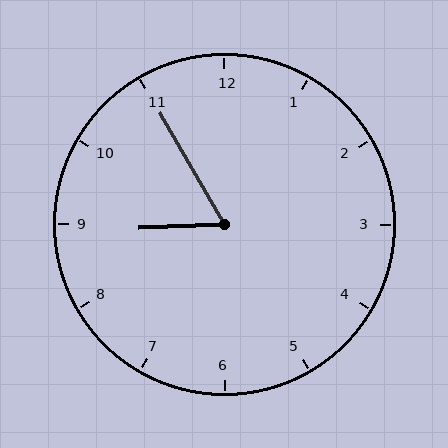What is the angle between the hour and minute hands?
Approximately 62 degrees.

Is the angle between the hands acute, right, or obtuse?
It is acute.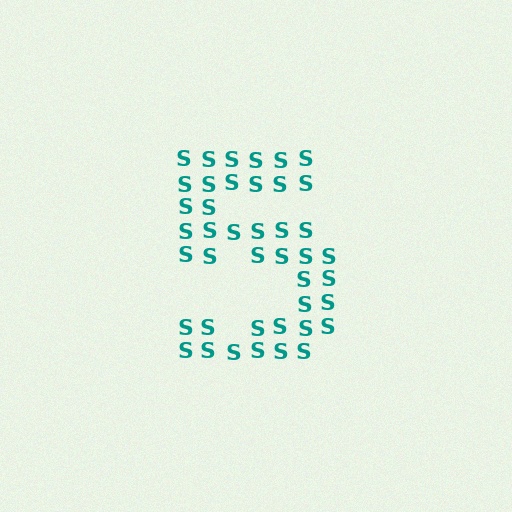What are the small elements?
The small elements are letter S's.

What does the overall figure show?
The overall figure shows the digit 5.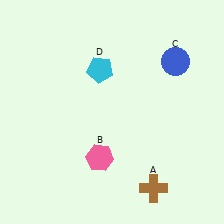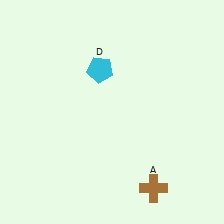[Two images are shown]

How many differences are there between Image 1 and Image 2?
There are 2 differences between the two images.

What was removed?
The pink hexagon (B), the blue circle (C) were removed in Image 2.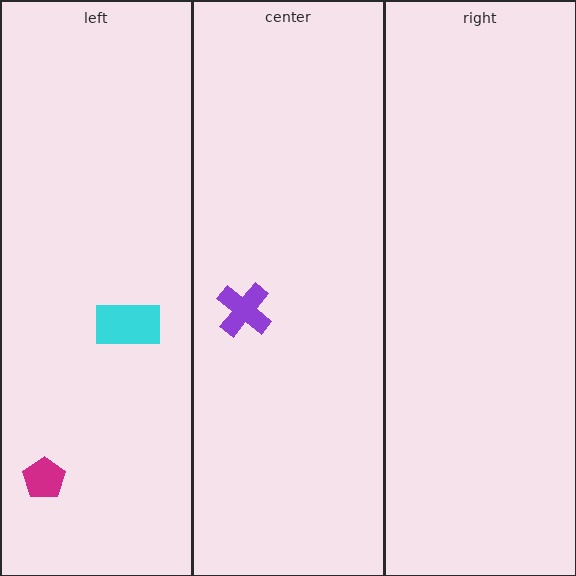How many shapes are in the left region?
2.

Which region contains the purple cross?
The center region.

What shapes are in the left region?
The cyan rectangle, the magenta pentagon.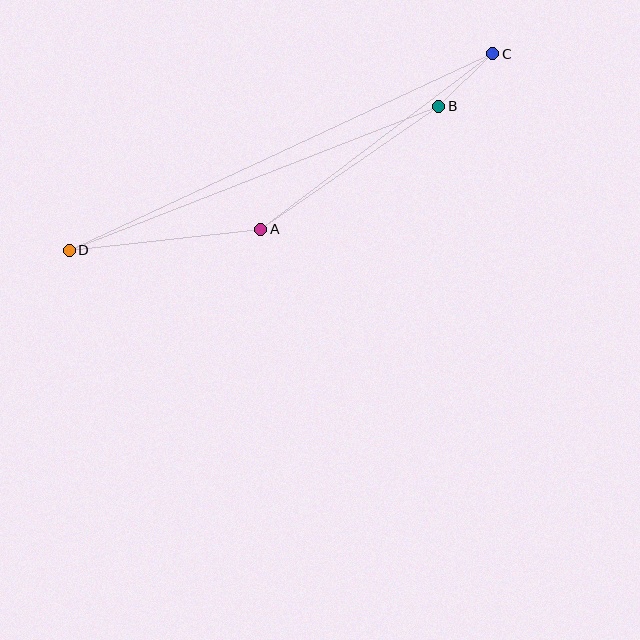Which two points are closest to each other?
Points B and C are closest to each other.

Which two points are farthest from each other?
Points C and D are farthest from each other.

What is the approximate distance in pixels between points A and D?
The distance between A and D is approximately 193 pixels.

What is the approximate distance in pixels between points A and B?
The distance between A and B is approximately 216 pixels.